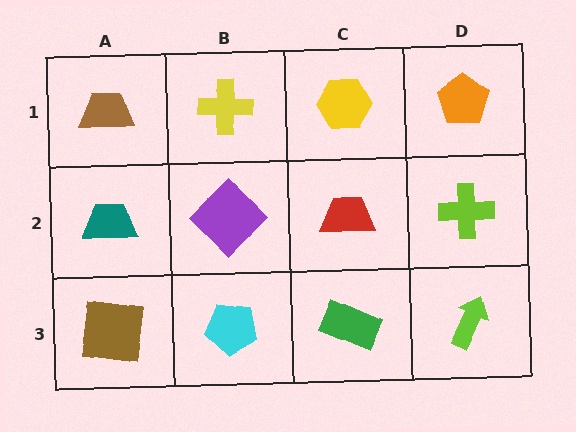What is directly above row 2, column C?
A yellow hexagon.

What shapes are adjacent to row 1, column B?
A purple diamond (row 2, column B), a brown trapezoid (row 1, column A), a yellow hexagon (row 1, column C).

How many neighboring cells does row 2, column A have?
3.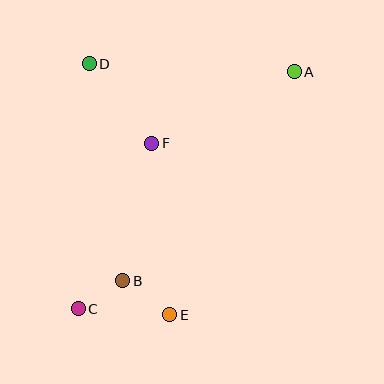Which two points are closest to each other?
Points B and C are closest to each other.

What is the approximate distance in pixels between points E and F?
The distance between E and F is approximately 172 pixels.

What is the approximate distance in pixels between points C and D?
The distance between C and D is approximately 245 pixels.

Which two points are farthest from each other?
Points A and C are farthest from each other.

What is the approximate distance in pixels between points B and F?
The distance between B and F is approximately 140 pixels.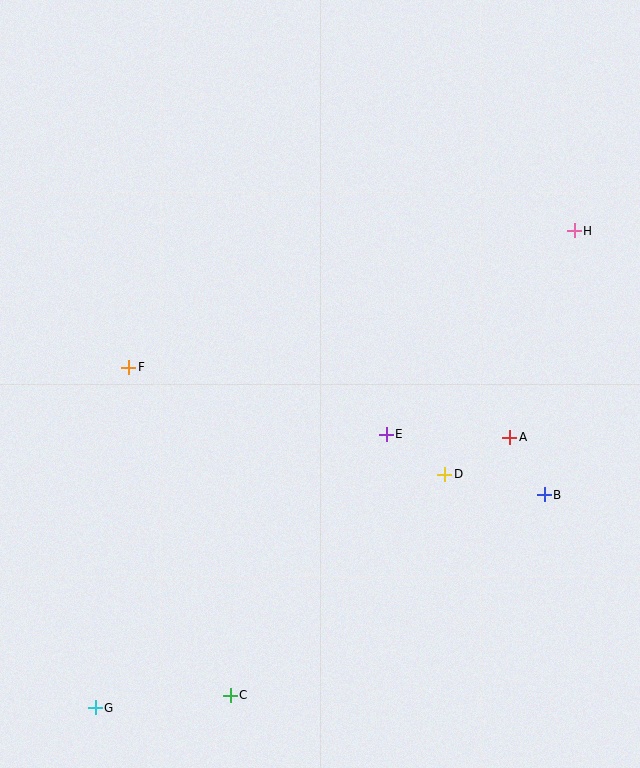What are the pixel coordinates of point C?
Point C is at (230, 695).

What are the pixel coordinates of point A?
Point A is at (510, 437).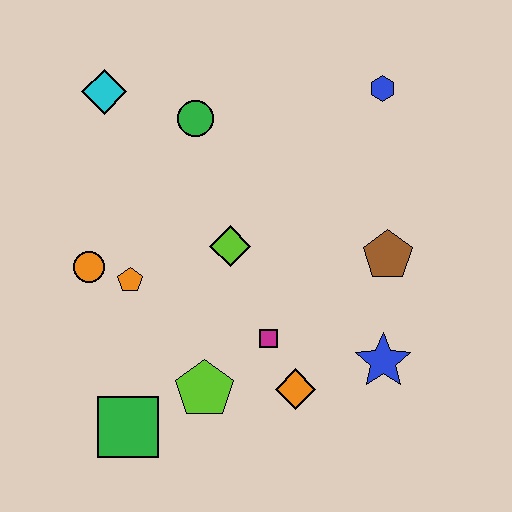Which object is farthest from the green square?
The blue hexagon is farthest from the green square.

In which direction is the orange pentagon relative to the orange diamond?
The orange pentagon is to the left of the orange diamond.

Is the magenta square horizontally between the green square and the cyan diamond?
No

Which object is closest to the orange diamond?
The magenta square is closest to the orange diamond.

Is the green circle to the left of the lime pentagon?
Yes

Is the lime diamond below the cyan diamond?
Yes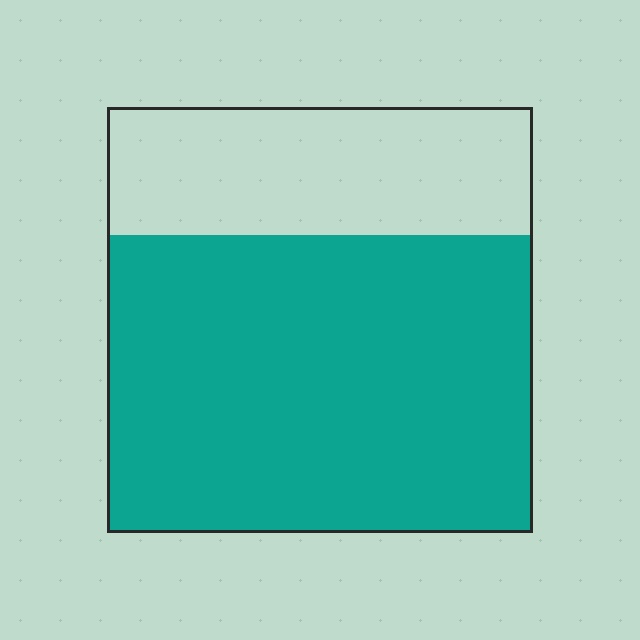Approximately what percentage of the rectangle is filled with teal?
Approximately 70%.